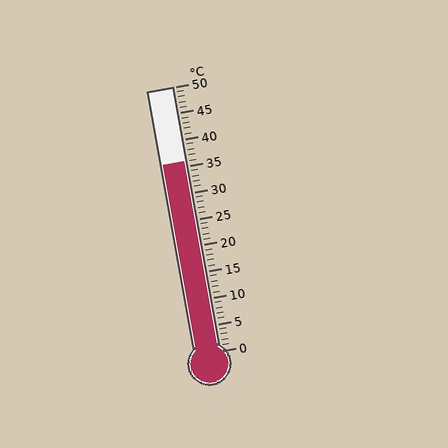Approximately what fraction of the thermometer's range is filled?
The thermometer is filled to approximately 70% of its range.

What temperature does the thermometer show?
The thermometer shows approximately 36°C.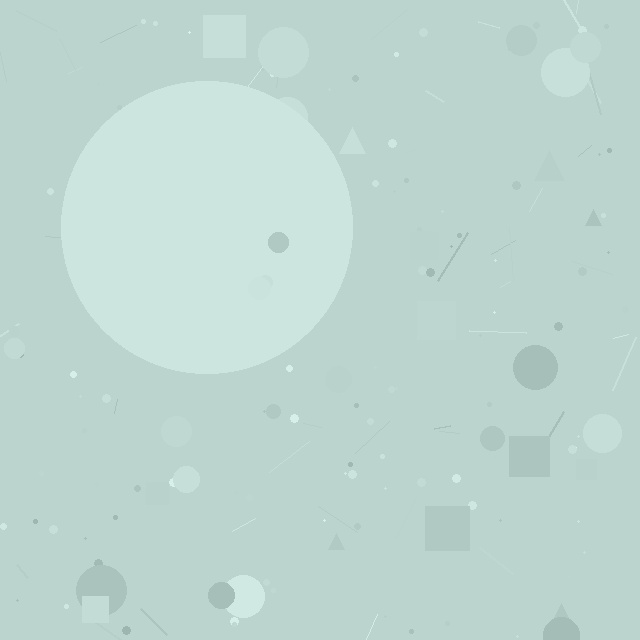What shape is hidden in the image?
A circle is hidden in the image.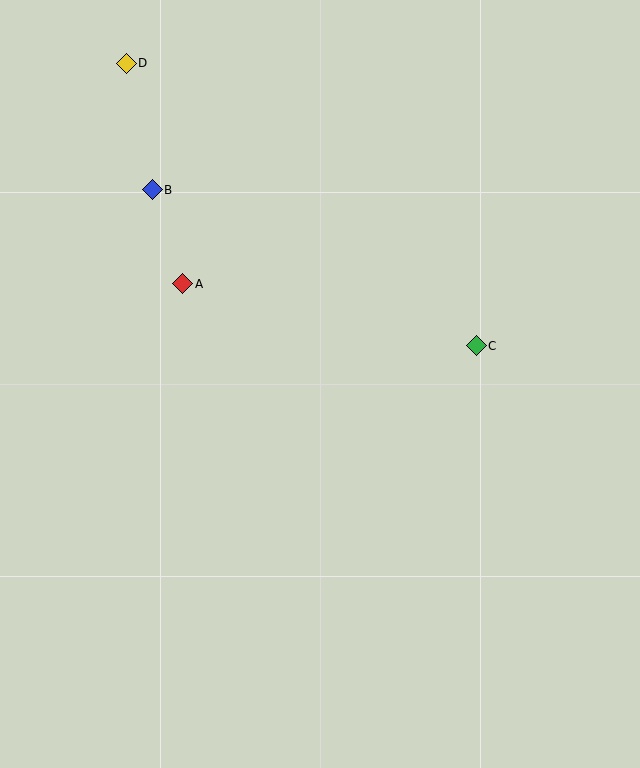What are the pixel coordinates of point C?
Point C is at (476, 346).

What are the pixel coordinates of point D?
Point D is at (126, 63).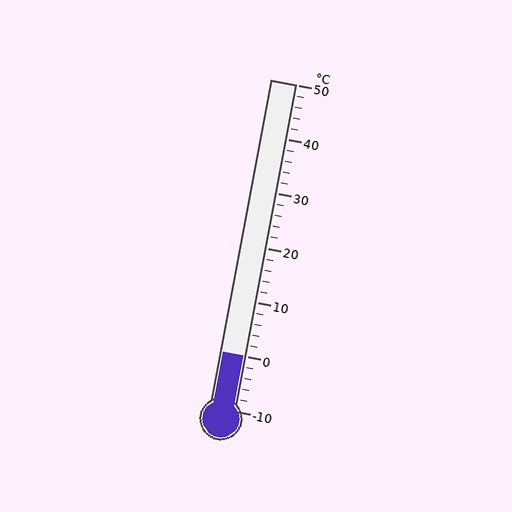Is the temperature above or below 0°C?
The temperature is at 0°C.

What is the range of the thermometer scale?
The thermometer scale ranges from -10°C to 50°C.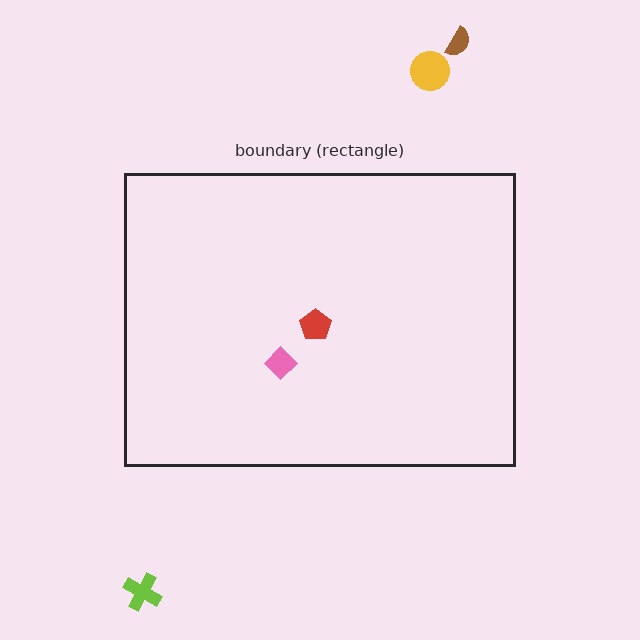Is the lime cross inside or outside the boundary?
Outside.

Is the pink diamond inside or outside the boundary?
Inside.